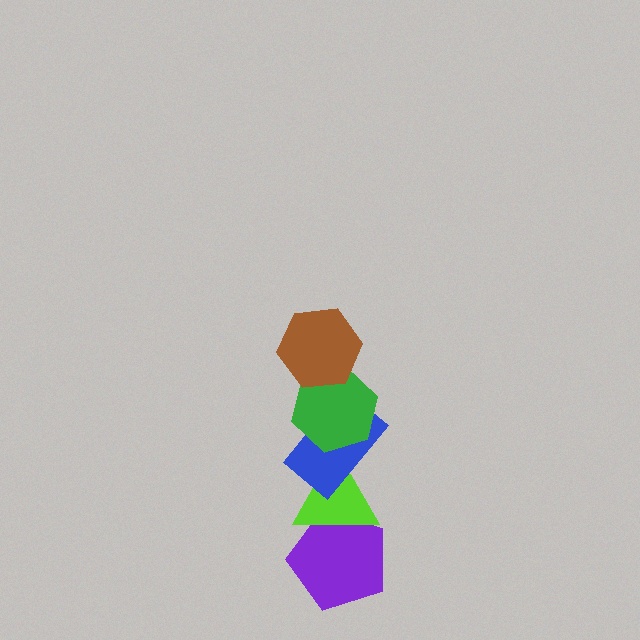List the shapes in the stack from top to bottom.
From top to bottom: the brown hexagon, the green hexagon, the blue rectangle, the lime triangle, the purple pentagon.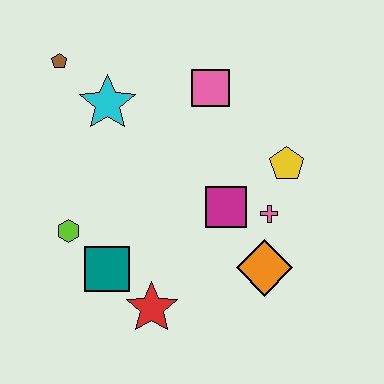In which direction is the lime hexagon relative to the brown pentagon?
The lime hexagon is below the brown pentagon.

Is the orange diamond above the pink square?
No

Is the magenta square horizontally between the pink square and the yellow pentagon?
Yes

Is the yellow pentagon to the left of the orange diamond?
No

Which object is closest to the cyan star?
The brown pentagon is closest to the cyan star.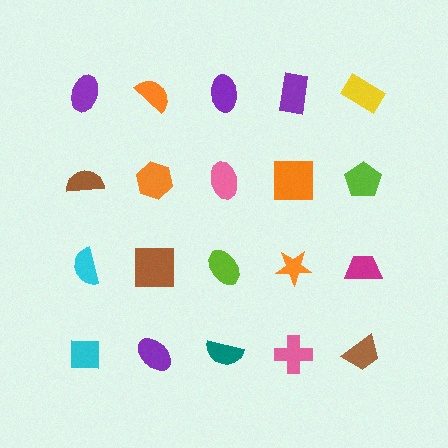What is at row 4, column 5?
A brown trapezoid.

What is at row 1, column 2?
An orange semicircle.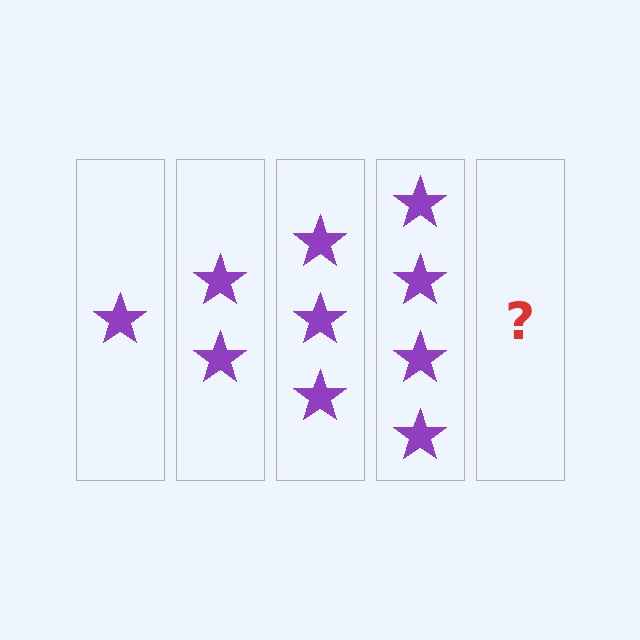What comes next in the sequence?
The next element should be 5 stars.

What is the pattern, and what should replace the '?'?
The pattern is that each step adds one more star. The '?' should be 5 stars.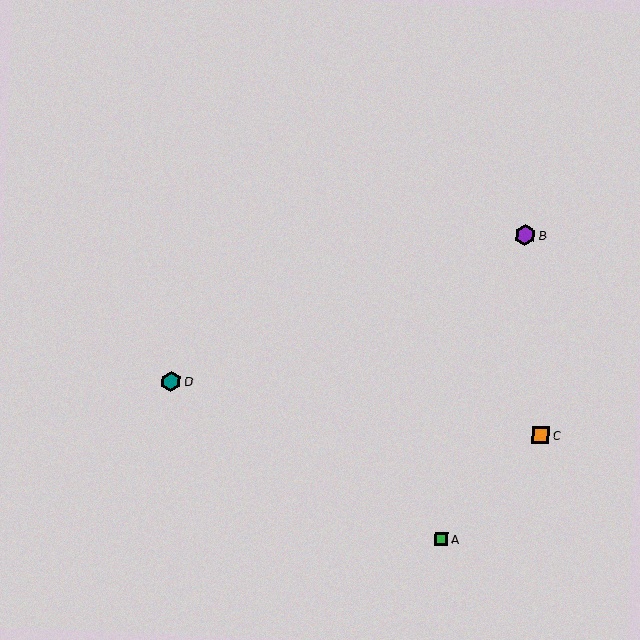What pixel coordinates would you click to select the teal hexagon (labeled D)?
Click at (171, 381) to select the teal hexagon D.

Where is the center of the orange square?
The center of the orange square is at (541, 435).